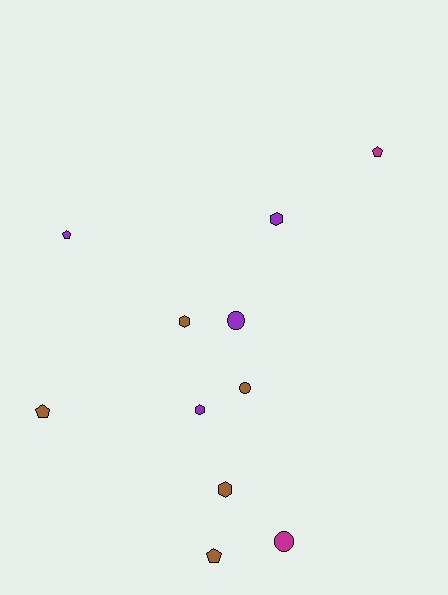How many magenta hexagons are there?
There are no magenta hexagons.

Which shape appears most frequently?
Hexagon, with 4 objects.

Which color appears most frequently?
Brown, with 5 objects.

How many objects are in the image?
There are 11 objects.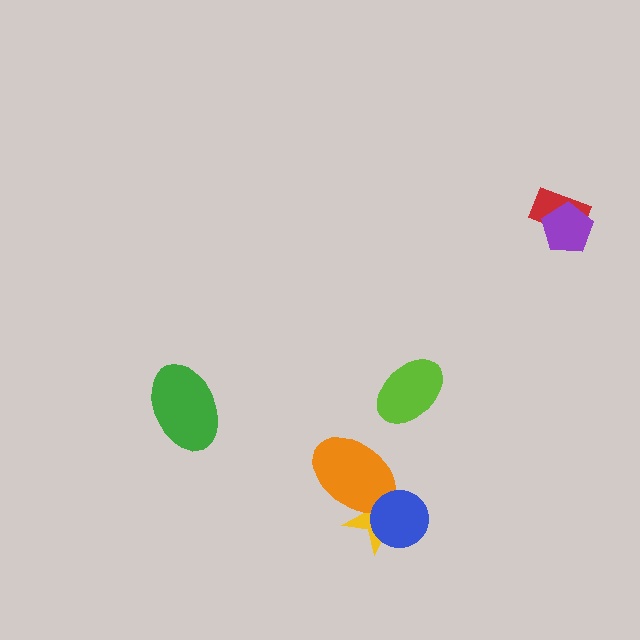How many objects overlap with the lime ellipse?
0 objects overlap with the lime ellipse.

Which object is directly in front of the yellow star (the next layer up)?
The orange ellipse is directly in front of the yellow star.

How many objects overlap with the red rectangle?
1 object overlaps with the red rectangle.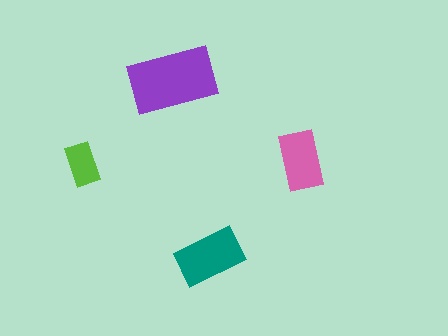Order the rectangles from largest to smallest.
the purple one, the teal one, the pink one, the lime one.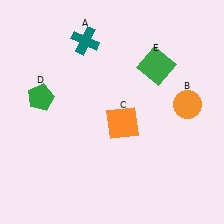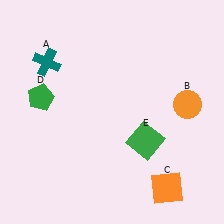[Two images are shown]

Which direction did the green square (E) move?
The green square (E) moved down.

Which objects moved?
The objects that moved are: the teal cross (A), the orange square (C), the green square (E).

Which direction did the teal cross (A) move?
The teal cross (A) moved left.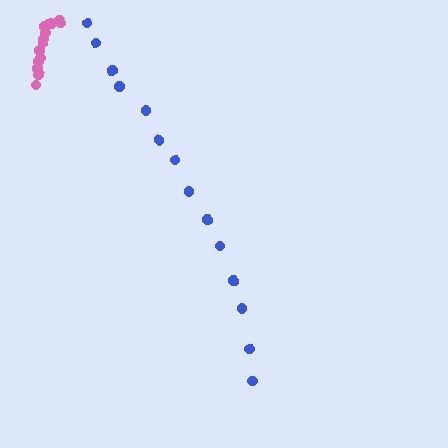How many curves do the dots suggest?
There are 2 distinct paths.